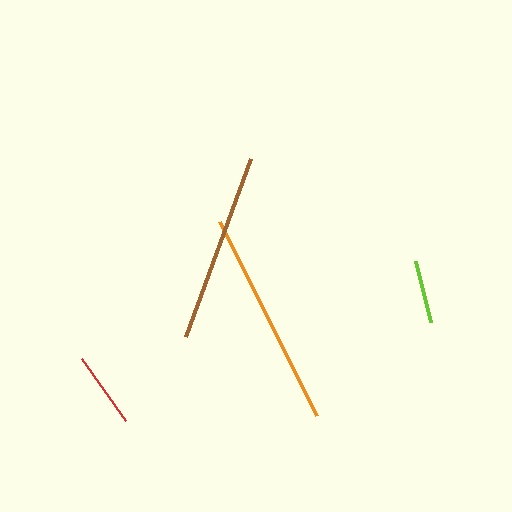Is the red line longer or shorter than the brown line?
The brown line is longer than the red line.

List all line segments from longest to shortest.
From longest to shortest: orange, brown, red, lime.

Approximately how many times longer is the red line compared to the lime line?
The red line is approximately 1.2 times the length of the lime line.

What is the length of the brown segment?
The brown segment is approximately 190 pixels long.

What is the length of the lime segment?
The lime segment is approximately 63 pixels long.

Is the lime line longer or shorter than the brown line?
The brown line is longer than the lime line.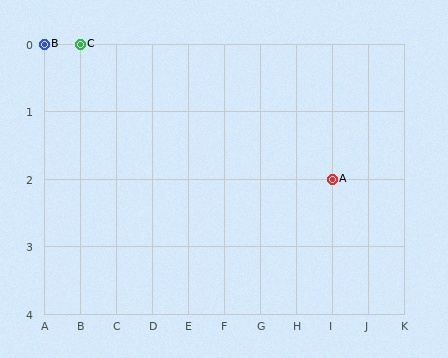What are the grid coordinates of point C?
Point C is at grid coordinates (B, 0).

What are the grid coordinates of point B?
Point B is at grid coordinates (A, 0).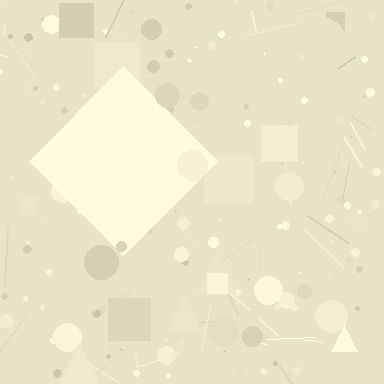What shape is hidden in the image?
A diamond is hidden in the image.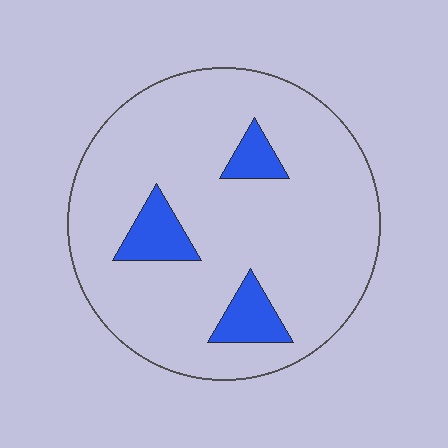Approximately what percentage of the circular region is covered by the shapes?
Approximately 10%.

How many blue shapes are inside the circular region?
3.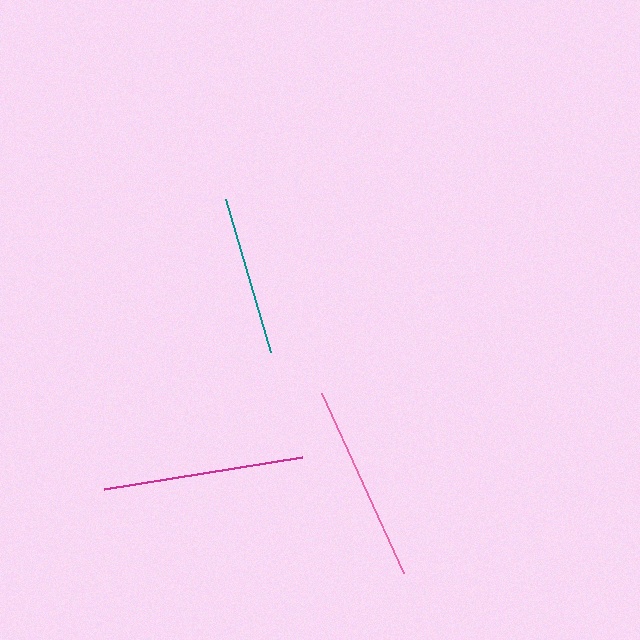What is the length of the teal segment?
The teal segment is approximately 160 pixels long.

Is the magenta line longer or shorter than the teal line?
The magenta line is longer than the teal line.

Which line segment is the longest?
The magenta line is the longest at approximately 200 pixels.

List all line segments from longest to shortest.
From longest to shortest: magenta, pink, teal.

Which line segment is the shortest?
The teal line is the shortest at approximately 160 pixels.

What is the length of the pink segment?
The pink segment is approximately 198 pixels long.